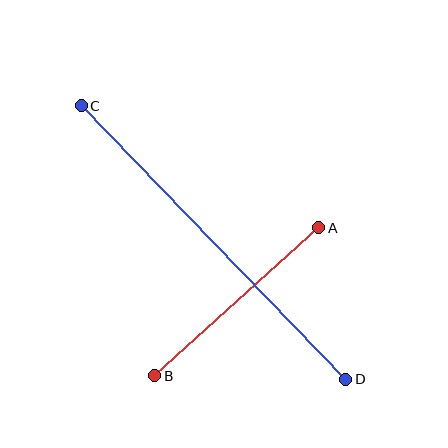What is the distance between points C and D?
The distance is approximately 381 pixels.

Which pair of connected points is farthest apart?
Points C and D are farthest apart.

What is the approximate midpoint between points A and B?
The midpoint is at approximately (237, 302) pixels.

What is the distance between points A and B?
The distance is approximately 221 pixels.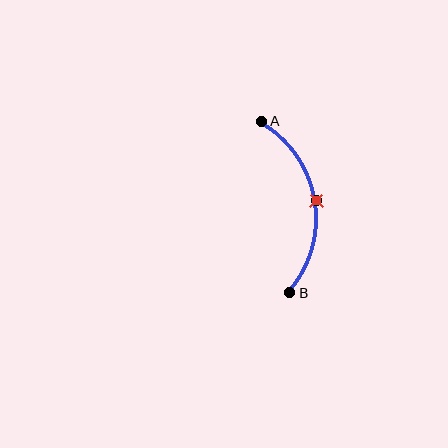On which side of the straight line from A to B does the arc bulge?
The arc bulges to the right of the straight line connecting A and B.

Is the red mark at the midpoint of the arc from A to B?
Yes. The red mark lies on the arc at equal arc-length from both A and B — it is the arc midpoint.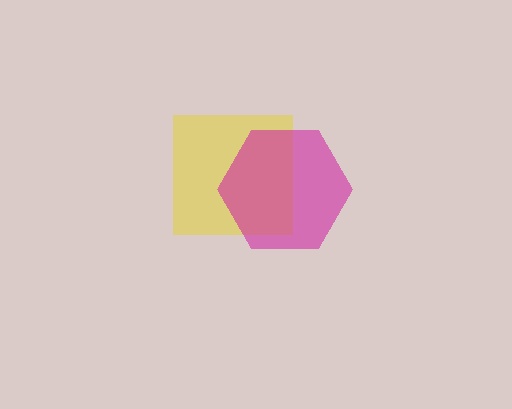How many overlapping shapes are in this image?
There are 2 overlapping shapes in the image.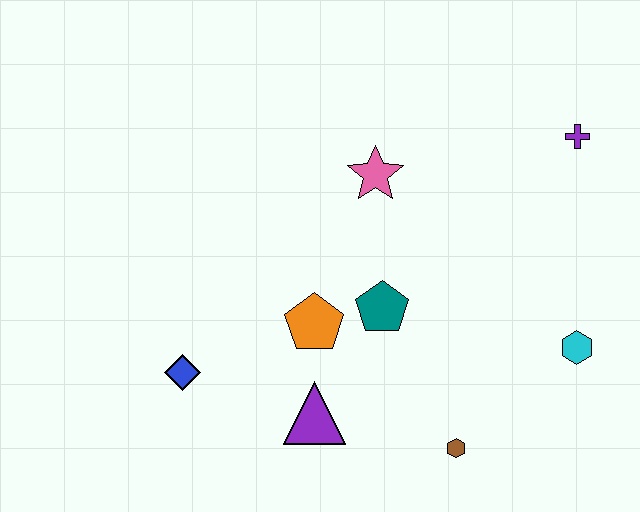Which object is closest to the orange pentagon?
The teal pentagon is closest to the orange pentagon.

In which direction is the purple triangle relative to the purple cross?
The purple triangle is below the purple cross.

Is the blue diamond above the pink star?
No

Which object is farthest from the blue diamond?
The purple cross is farthest from the blue diamond.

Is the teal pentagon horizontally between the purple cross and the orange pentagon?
Yes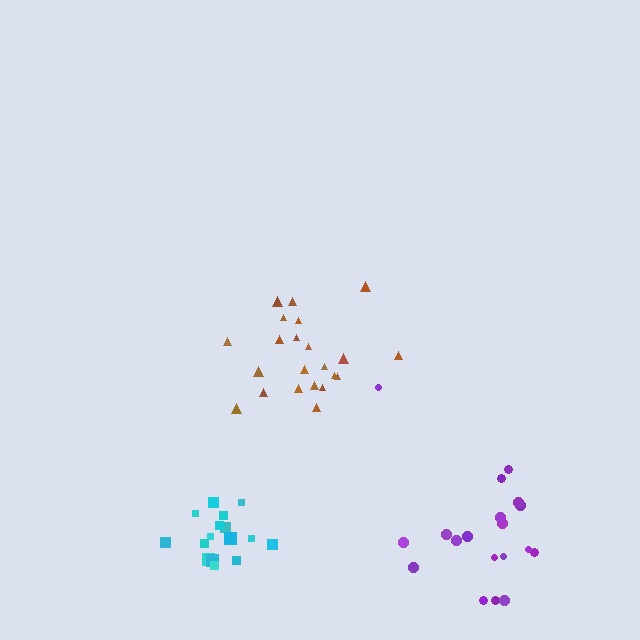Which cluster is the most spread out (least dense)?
Purple.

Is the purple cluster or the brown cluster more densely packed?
Brown.